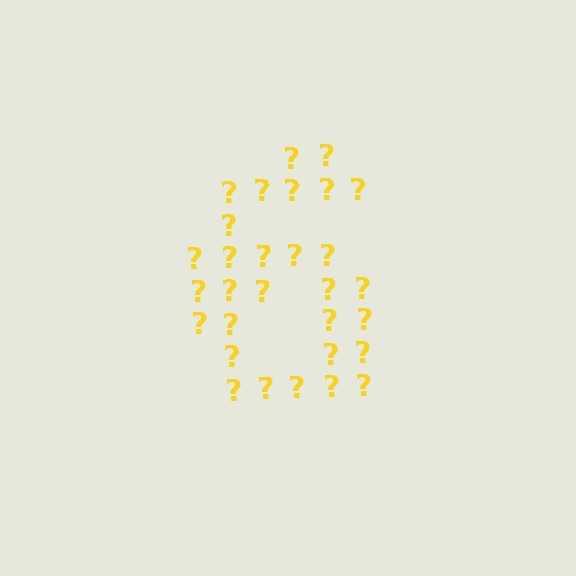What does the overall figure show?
The overall figure shows the digit 6.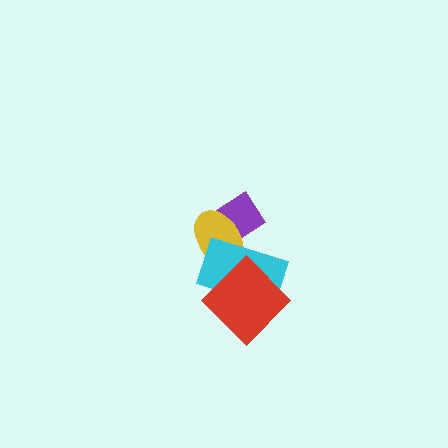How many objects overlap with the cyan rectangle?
3 objects overlap with the cyan rectangle.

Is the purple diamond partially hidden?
Yes, it is partially covered by another shape.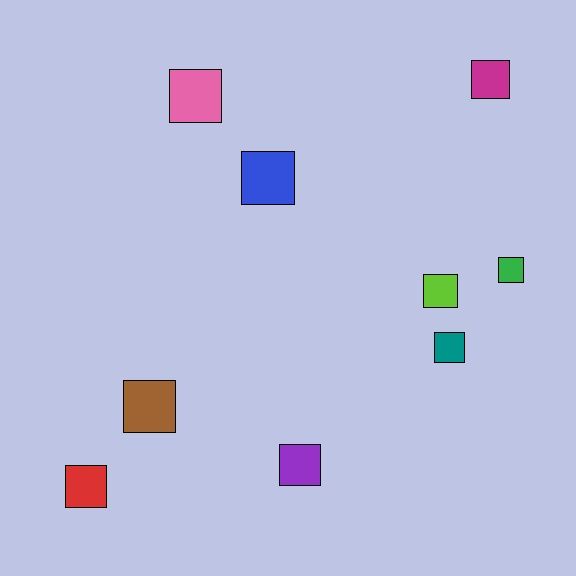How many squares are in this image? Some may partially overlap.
There are 9 squares.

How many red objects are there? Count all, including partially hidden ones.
There is 1 red object.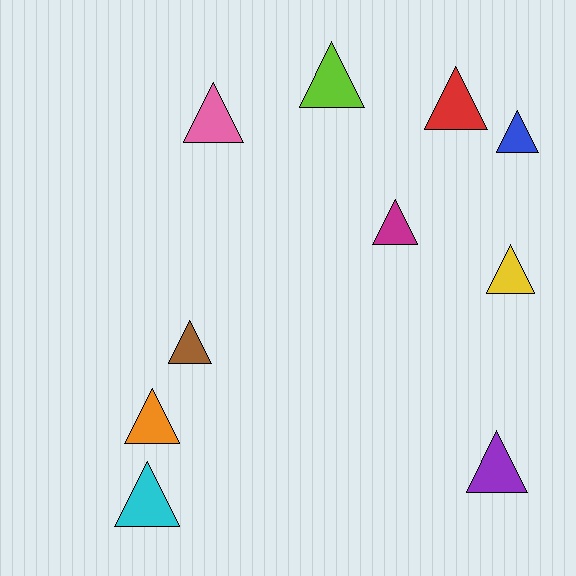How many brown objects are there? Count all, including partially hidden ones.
There is 1 brown object.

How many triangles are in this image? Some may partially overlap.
There are 10 triangles.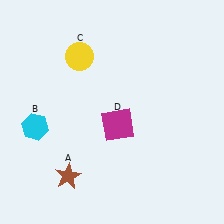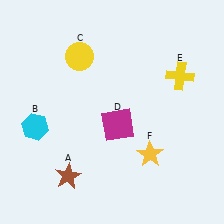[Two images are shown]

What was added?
A yellow cross (E), a yellow star (F) were added in Image 2.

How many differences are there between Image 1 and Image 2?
There are 2 differences between the two images.